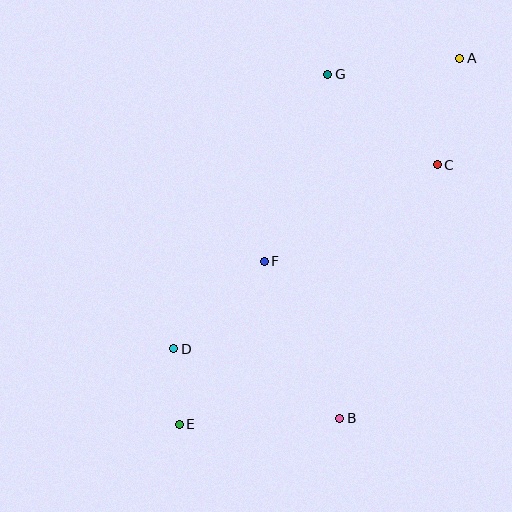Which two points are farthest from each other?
Points A and E are farthest from each other.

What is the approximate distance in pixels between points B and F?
The distance between B and F is approximately 174 pixels.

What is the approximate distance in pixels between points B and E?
The distance between B and E is approximately 161 pixels.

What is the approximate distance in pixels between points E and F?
The distance between E and F is approximately 184 pixels.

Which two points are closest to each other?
Points D and E are closest to each other.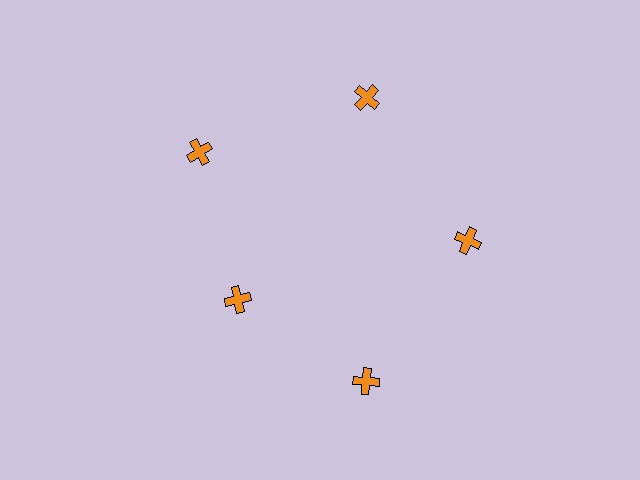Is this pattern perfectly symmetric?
No. The 5 orange crosses are arranged in a ring, but one element near the 8 o'clock position is pulled inward toward the center, breaking the 5-fold rotational symmetry.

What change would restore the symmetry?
The symmetry would be restored by moving it outward, back onto the ring so that all 5 crosses sit at equal angles and equal distance from the center.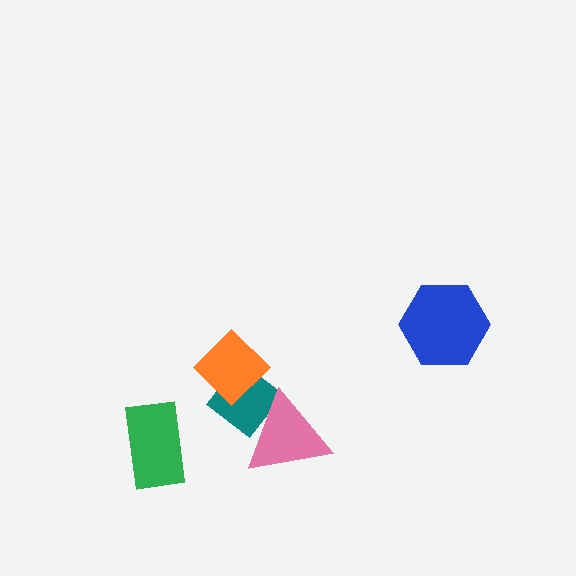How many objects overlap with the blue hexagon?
0 objects overlap with the blue hexagon.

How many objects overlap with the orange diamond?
1 object overlaps with the orange diamond.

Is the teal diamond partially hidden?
Yes, it is partially covered by another shape.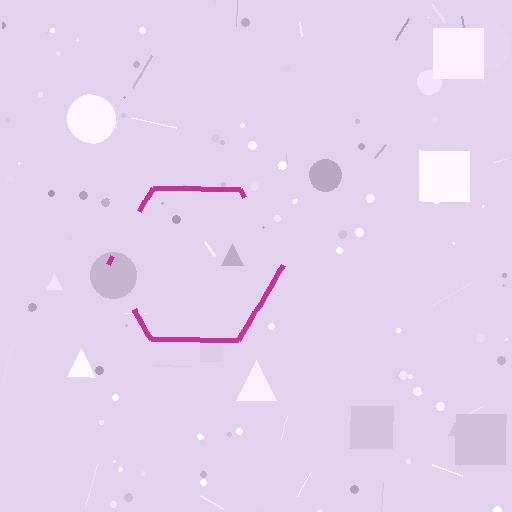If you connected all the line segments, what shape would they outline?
They would outline a hexagon.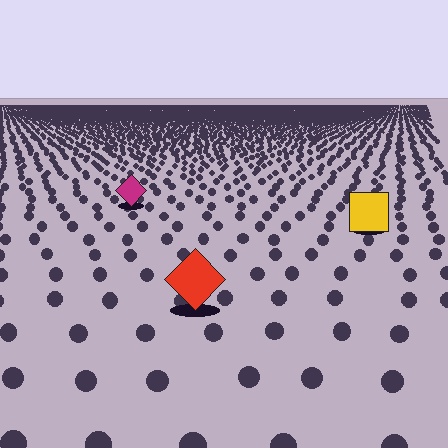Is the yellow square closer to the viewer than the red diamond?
No. The red diamond is closer — you can tell from the texture gradient: the ground texture is coarser near it.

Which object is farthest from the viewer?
The magenta diamond is farthest from the viewer. It appears smaller and the ground texture around it is denser.